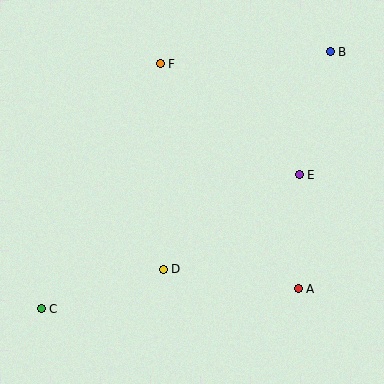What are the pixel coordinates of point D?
Point D is at (163, 269).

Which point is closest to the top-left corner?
Point F is closest to the top-left corner.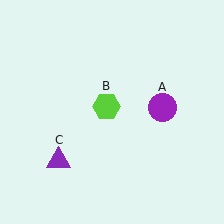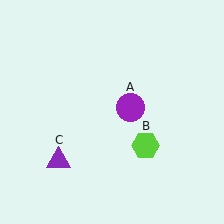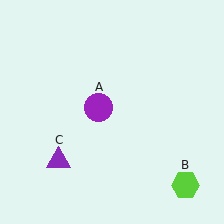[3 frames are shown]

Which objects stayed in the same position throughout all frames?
Purple triangle (object C) remained stationary.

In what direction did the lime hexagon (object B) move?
The lime hexagon (object B) moved down and to the right.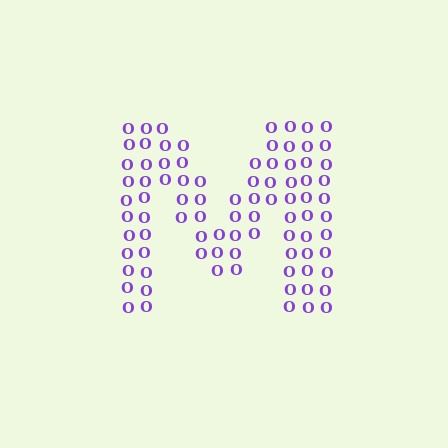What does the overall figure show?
The overall figure shows the letter M.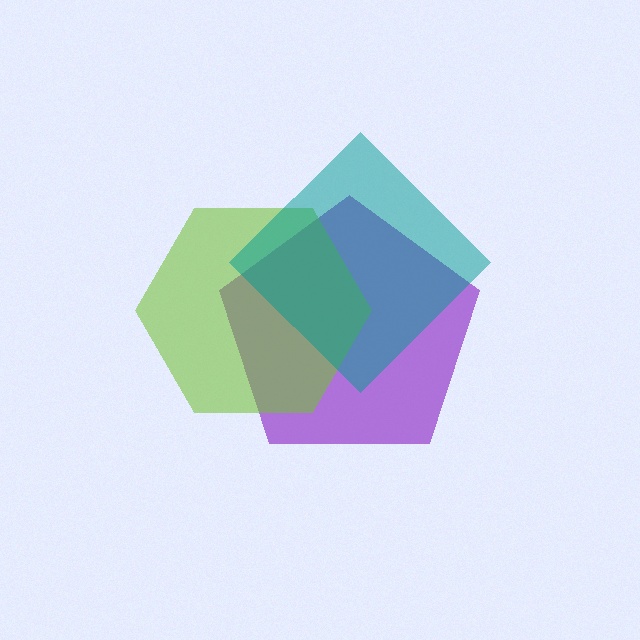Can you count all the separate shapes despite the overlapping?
Yes, there are 3 separate shapes.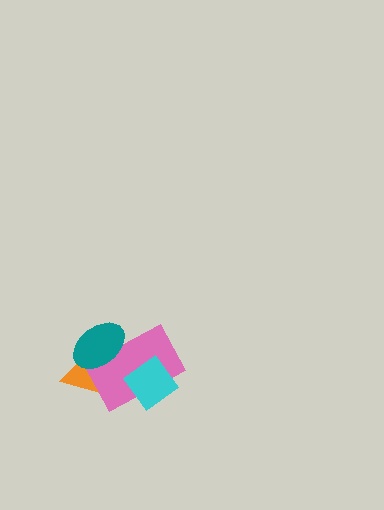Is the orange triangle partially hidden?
Yes, it is partially covered by another shape.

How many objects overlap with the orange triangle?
2 objects overlap with the orange triangle.